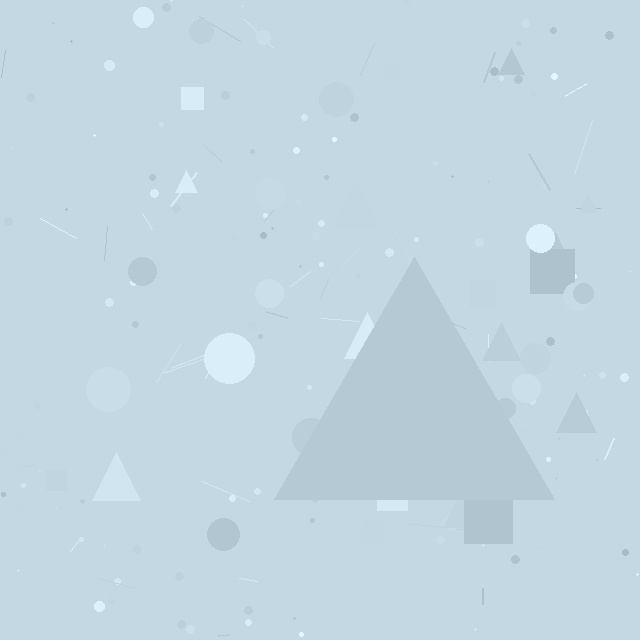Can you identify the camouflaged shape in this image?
The camouflaged shape is a triangle.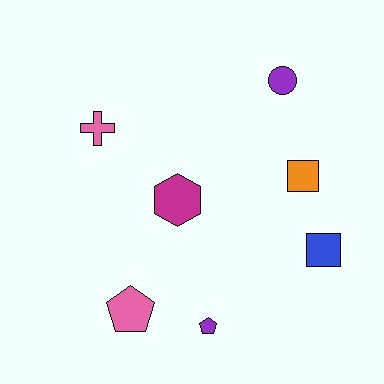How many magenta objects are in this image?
There is 1 magenta object.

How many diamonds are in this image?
There are no diamonds.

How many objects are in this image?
There are 7 objects.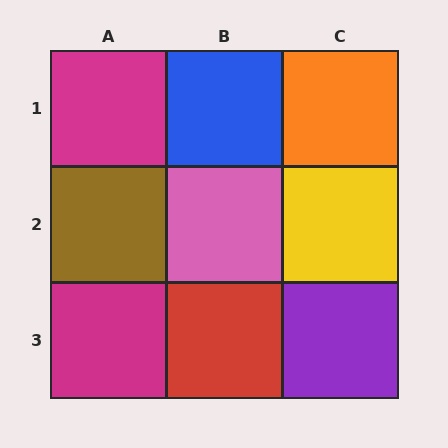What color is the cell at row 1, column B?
Blue.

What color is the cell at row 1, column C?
Orange.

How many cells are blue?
1 cell is blue.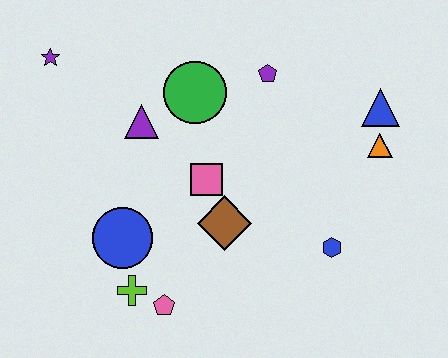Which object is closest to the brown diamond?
The pink square is closest to the brown diamond.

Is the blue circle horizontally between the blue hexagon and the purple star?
Yes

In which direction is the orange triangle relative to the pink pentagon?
The orange triangle is to the right of the pink pentagon.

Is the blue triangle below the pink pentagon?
No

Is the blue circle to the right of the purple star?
Yes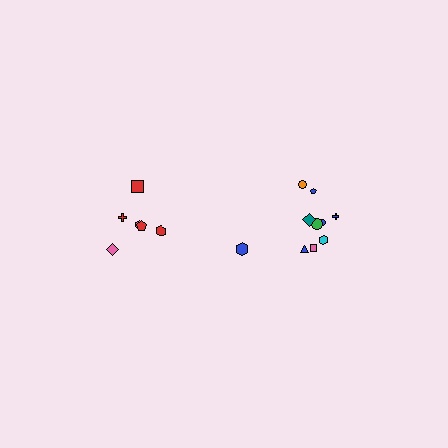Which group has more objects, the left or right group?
The right group.